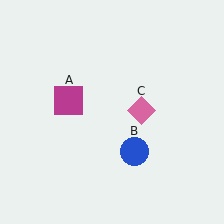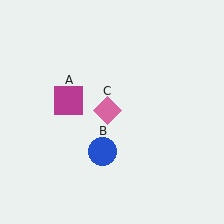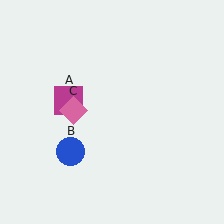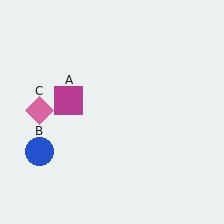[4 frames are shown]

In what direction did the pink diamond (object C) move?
The pink diamond (object C) moved left.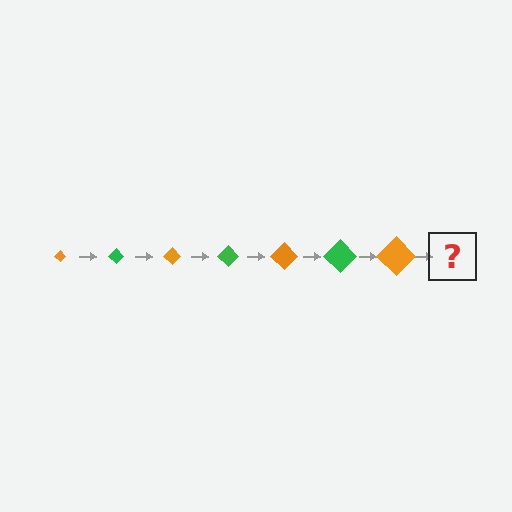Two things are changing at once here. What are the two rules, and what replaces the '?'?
The two rules are that the diamond grows larger each step and the color cycles through orange and green. The '?' should be a green diamond, larger than the previous one.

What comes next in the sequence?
The next element should be a green diamond, larger than the previous one.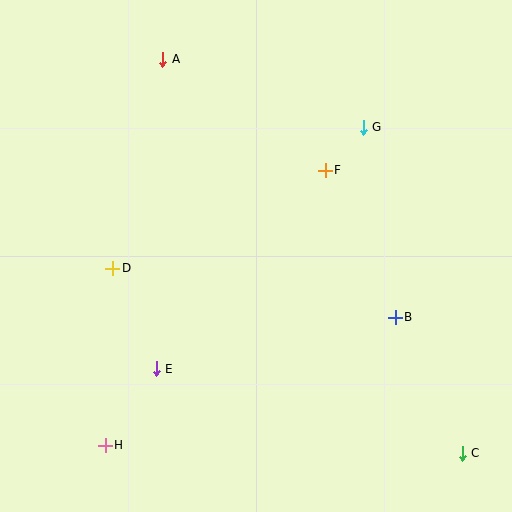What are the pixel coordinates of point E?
Point E is at (156, 369).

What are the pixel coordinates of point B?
Point B is at (395, 317).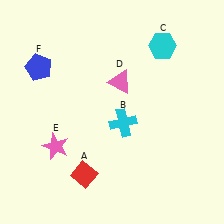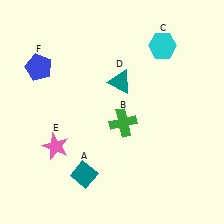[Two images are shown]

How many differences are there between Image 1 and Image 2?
There are 3 differences between the two images.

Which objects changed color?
A changed from red to teal. B changed from cyan to green. D changed from pink to teal.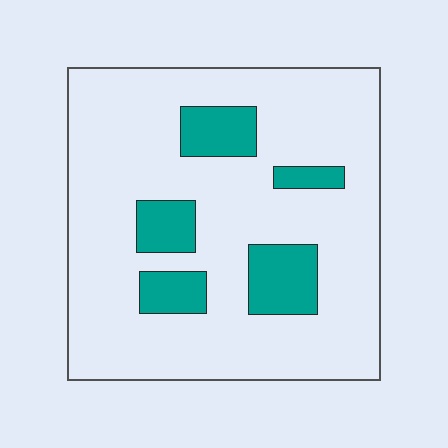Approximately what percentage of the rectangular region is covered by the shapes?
Approximately 15%.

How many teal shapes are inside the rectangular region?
5.